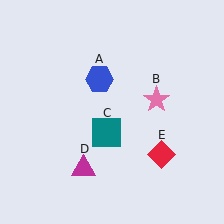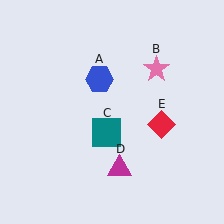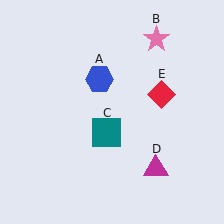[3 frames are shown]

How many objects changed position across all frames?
3 objects changed position: pink star (object B), magenta triangle (object D), red diamond (object E).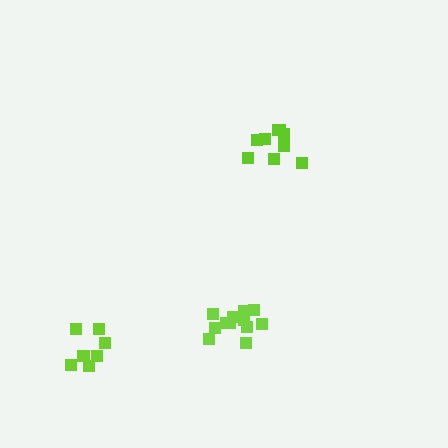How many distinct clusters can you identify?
There are 3 distinct clusters.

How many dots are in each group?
Group 1: 9 dots, Group 2: 12 dots, Group 3: 8 dots (29 total).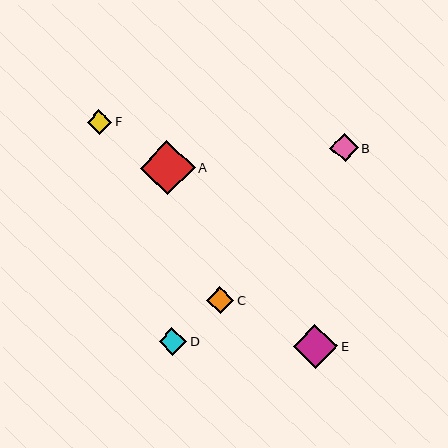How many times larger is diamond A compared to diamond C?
Diamond A is approximately 2.0 times the size of diamond C.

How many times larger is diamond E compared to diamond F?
Diamond E is approximately 1.8 times the size of diamond F.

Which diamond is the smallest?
Diamond F is the smallest with a size of approximately 25 pixels.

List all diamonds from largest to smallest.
From largest to smallest: A, E, B, D, C, F.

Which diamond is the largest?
Diamond A is the largest with a size of approximately 54 pixels.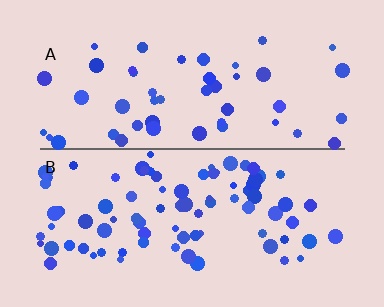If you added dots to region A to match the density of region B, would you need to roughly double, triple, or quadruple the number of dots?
Approximately double.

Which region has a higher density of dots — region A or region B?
B (the bottom).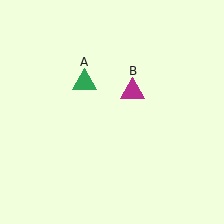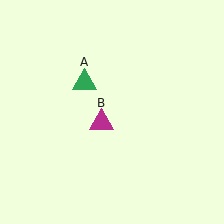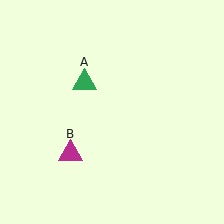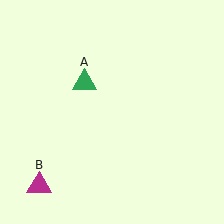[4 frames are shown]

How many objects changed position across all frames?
1 object changed position: magenta triangle (object B).